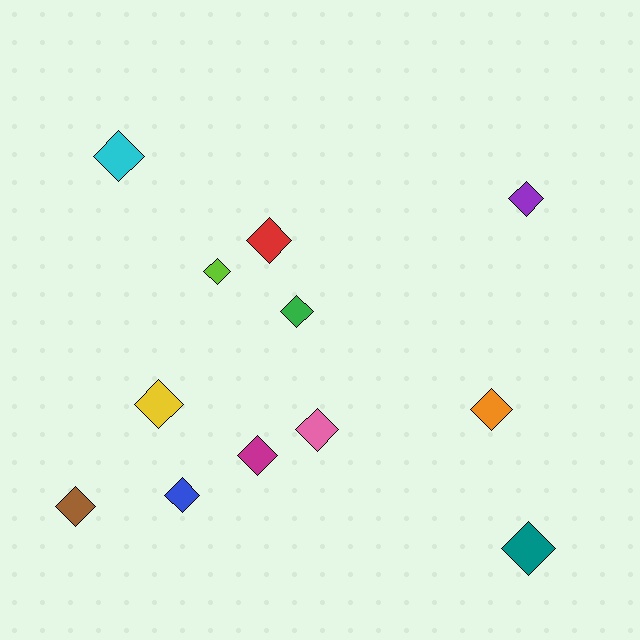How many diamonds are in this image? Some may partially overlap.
There are 12 diamonds.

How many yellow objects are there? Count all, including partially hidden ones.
There is 1 yellow object.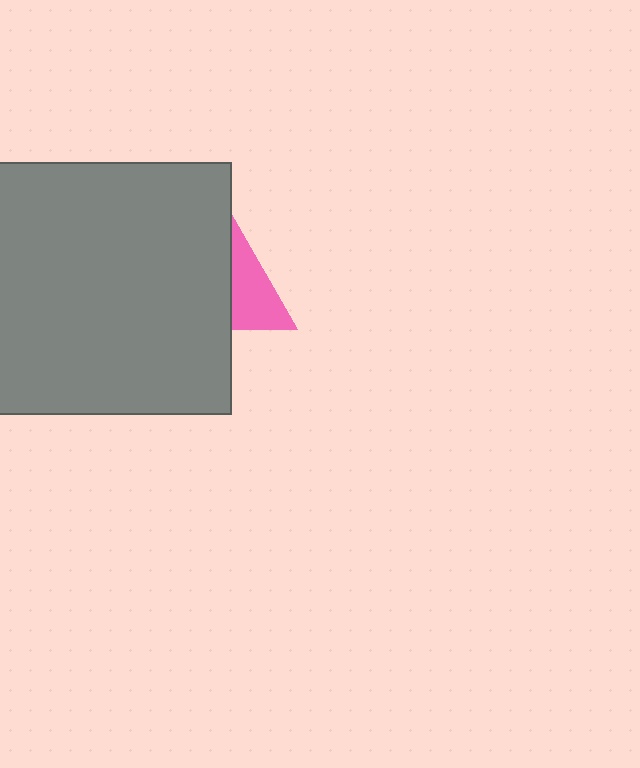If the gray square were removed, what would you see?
You would see the complete pink triangle.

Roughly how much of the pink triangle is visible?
About half of it is visible (roughly 48%).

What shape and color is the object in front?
The object in front is a gray square.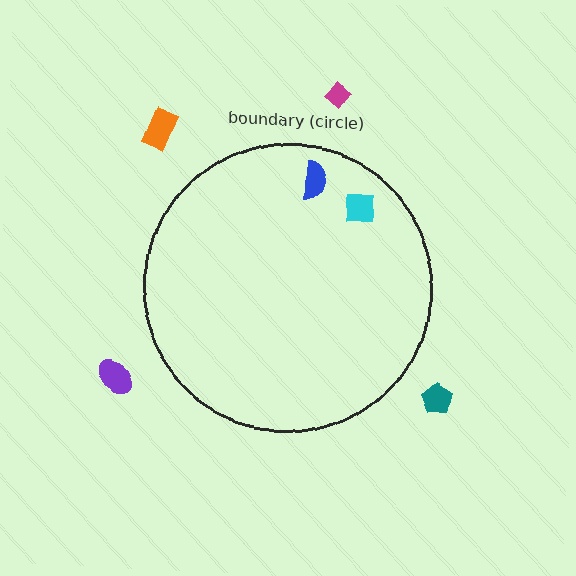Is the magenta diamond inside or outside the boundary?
Outside.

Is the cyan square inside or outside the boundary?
Inside.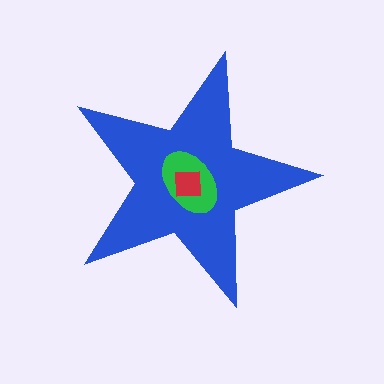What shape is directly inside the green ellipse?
The red square.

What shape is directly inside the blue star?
The green ellipse.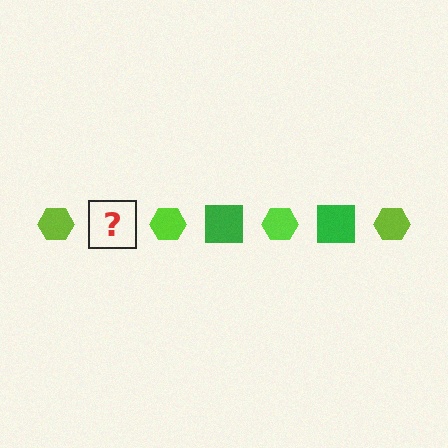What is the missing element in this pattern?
The missing element is a green square.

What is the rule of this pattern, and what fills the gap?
The rule is that the pattern alternates between lime hexagon and green square. The gap should be filled with a green square.